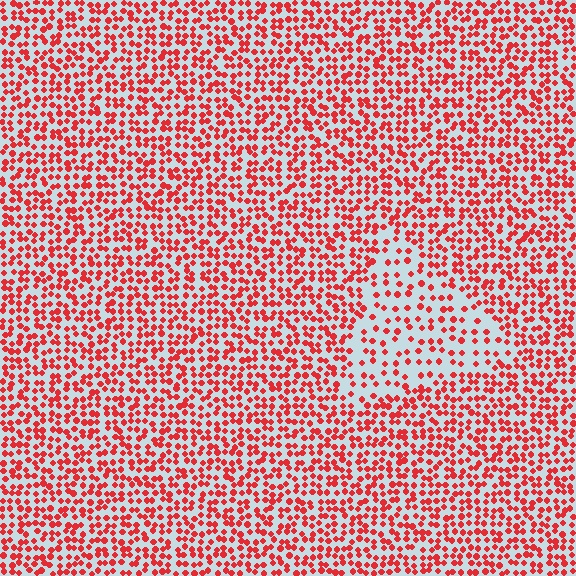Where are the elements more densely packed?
The elements are more densely packed outside the triangle boundary.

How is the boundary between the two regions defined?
The boundary is defined by a change in element density (approximately 2.0x ratio). All elements are the same color, size, and shape.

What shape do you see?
I see a triangle.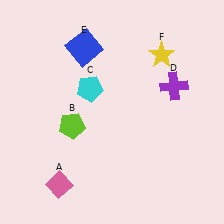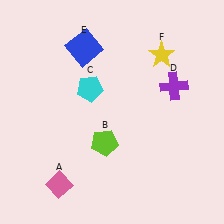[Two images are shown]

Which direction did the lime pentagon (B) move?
The lime pentagon (B) moved right.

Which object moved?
The lime pentagon (B) moved right.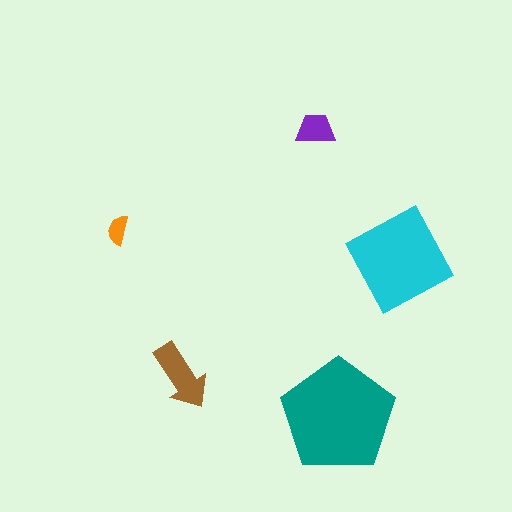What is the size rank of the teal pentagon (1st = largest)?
1st.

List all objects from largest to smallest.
The teal pentagon, the cyan diamond, the brown arrow, the purple trapezoid, the orange semicircle.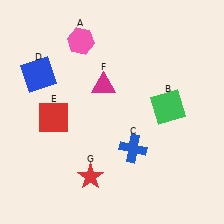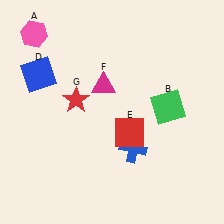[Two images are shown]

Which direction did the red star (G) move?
The red star (G) moved up.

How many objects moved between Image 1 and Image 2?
3 objects moved between the two images.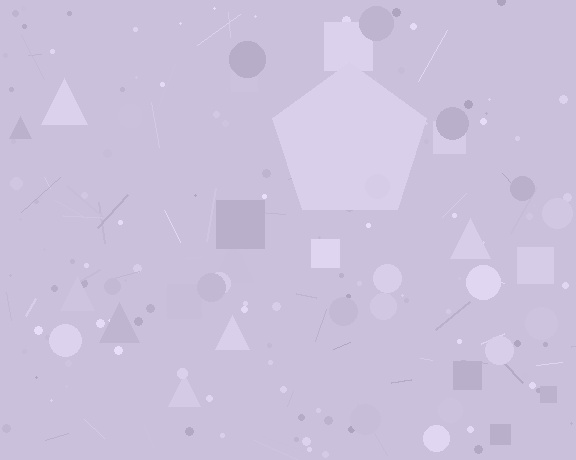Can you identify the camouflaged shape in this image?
The camouflaged shape is a pentagon.